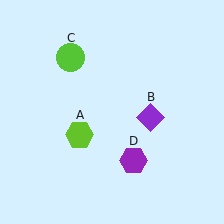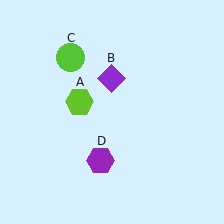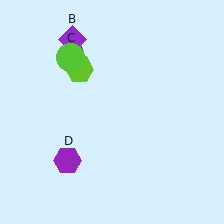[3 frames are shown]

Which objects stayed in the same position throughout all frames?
Lime circle (object C) remained stationary.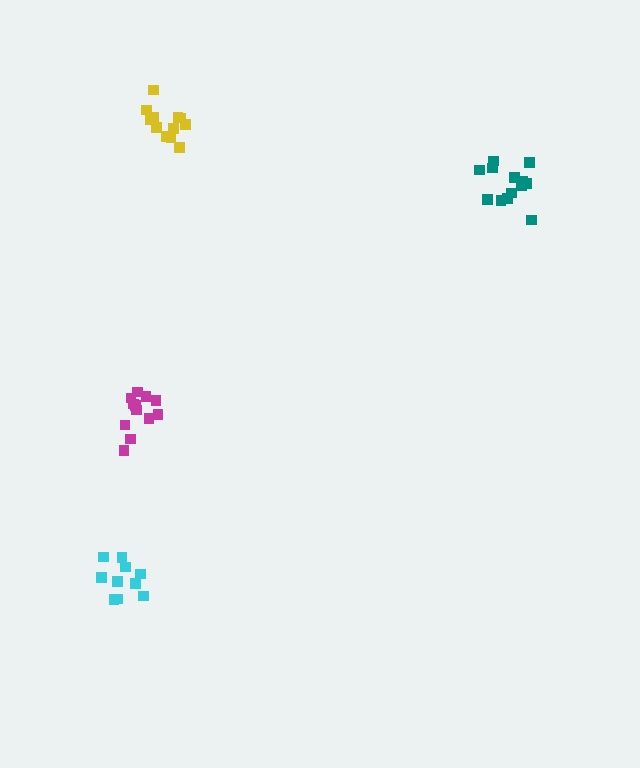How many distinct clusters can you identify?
There are 4 distinct clusters.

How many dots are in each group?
Group 1: 13 dots, Group 2: 10 dots, Group 3: 12 dots, Group 4: 12 dots (47 total).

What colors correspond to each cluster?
The clusters are colored: teal, cyan, yellow, magenta.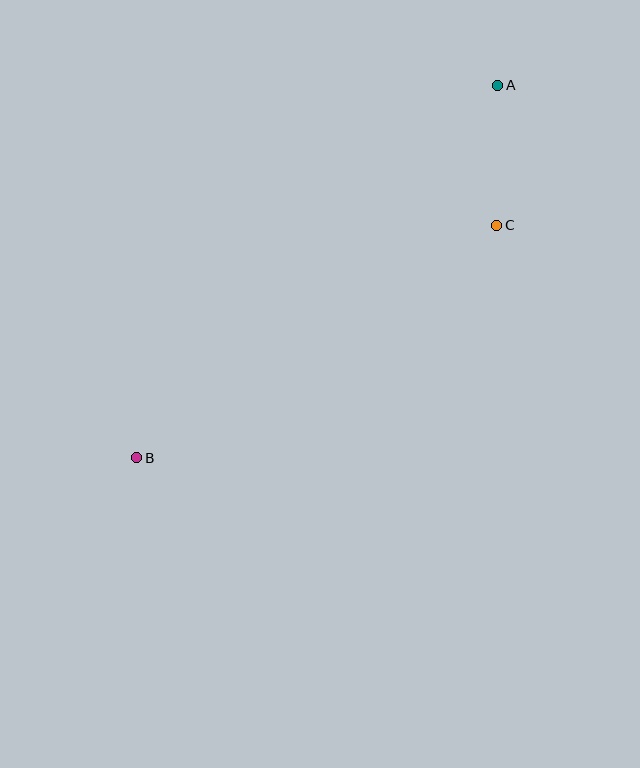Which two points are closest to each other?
Points A and C are closest to each other.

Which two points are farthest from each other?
Points A and B are farthest from each other.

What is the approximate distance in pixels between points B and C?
The distance between B and C is approximately 429 pixels.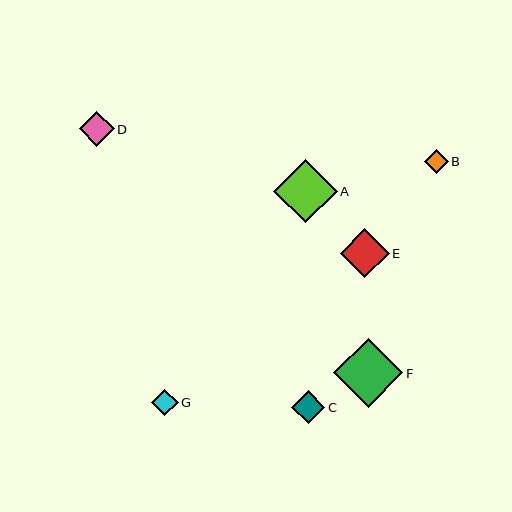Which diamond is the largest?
Diamond F is the largest with a size of approximately 69 pixels.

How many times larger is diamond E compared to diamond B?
Diamond E is approximately 2.0 times the size of diamond B.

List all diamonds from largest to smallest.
From largest to smallest: F, A, E, D, C, G, B.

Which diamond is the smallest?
Diamond B is the smallest with a size of approximately 24 pixels.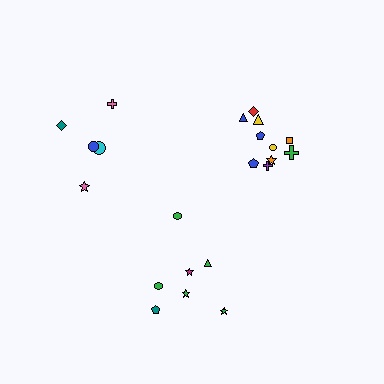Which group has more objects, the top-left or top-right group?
The top-right group.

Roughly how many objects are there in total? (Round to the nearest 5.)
Roughly 20 objects in total.